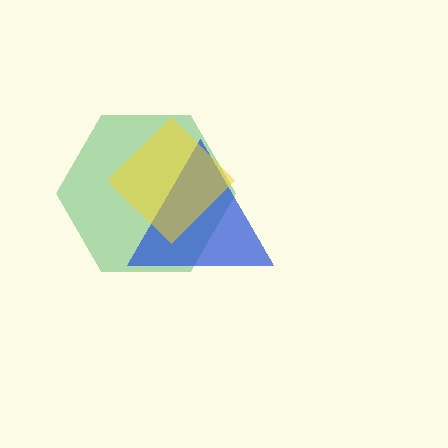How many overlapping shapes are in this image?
There are 3 overlapping shapes in the image.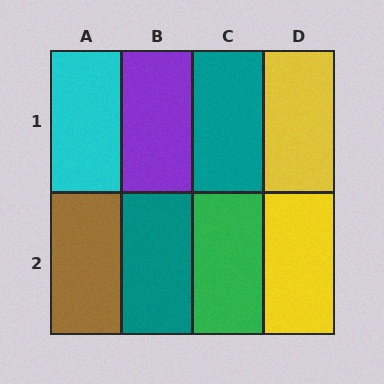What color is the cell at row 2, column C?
Green.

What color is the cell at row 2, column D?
Yellow.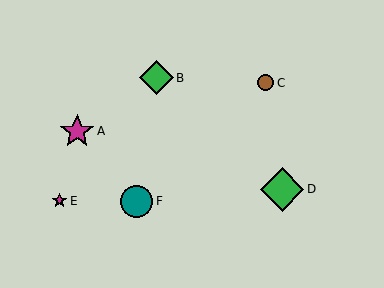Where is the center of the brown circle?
The center of the brown circle is at (265, 83).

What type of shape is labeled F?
Shape F is a teal circle.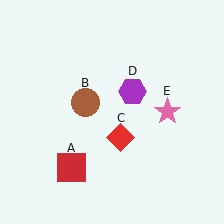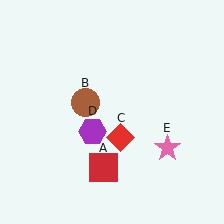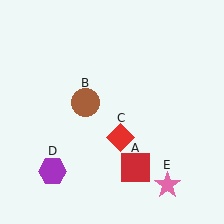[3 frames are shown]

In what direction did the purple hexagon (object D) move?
The purple hexagon (object D) moved down and to the left.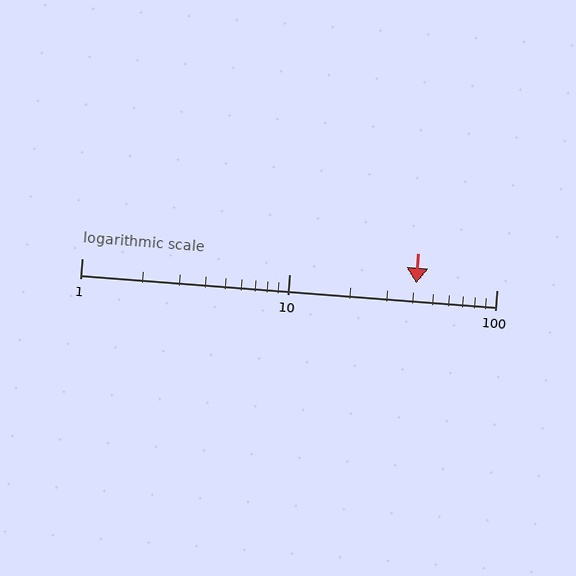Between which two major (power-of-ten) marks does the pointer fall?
The pointer is between 10 and 100.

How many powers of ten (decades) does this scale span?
The scale spans 2 decades, from 1 to 100.